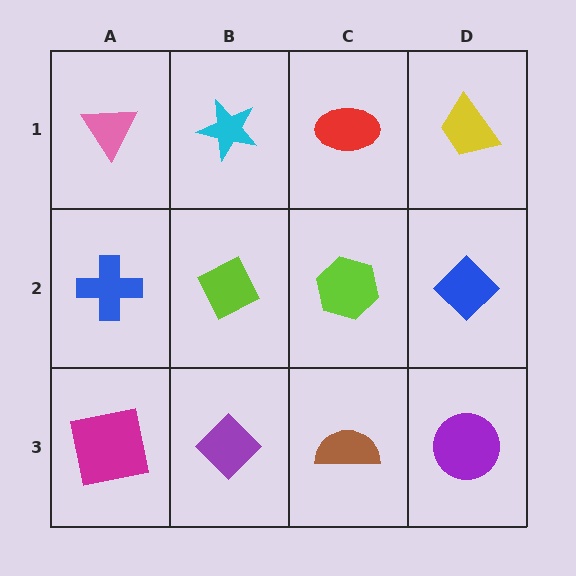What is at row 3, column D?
A purple circle.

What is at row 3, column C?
A brown semicircle.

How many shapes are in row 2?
4 shapes.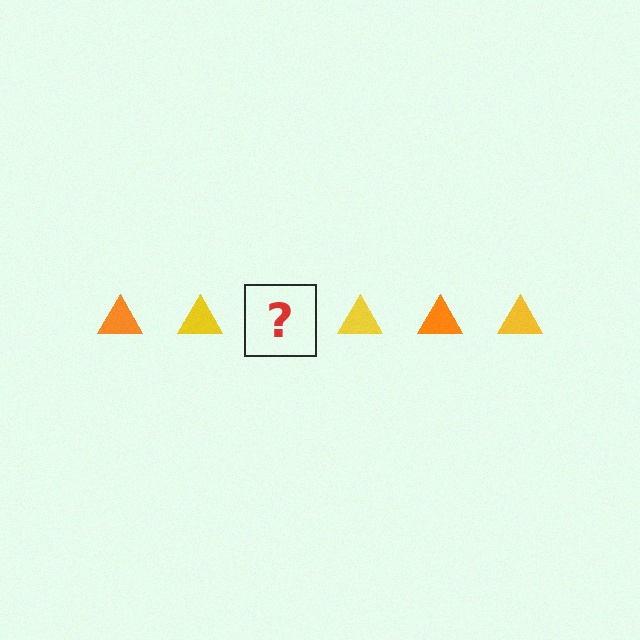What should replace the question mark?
The question mark should be replaced with an orange triangle.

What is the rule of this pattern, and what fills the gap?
The rule is that the pattern cycles through orange, yellow triangles. The gap should be filled with an orange triangle.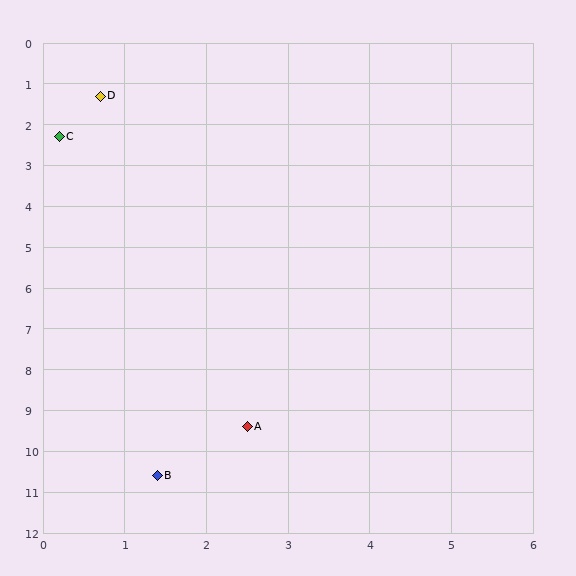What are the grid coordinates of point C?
Point C is at approximately (0.2, 2.3).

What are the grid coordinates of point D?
Point D is at approximately (0.7, 1.3).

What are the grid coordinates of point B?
Point B is at approximately (1.4, 10.6).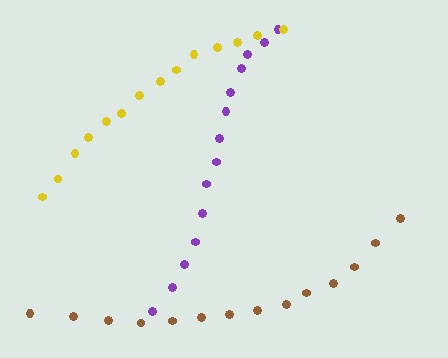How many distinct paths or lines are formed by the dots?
There are 3 distinct paths.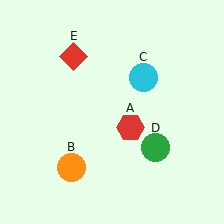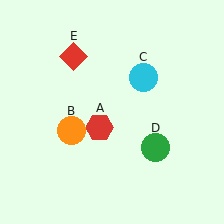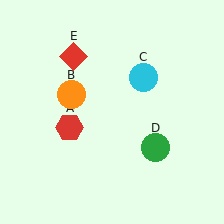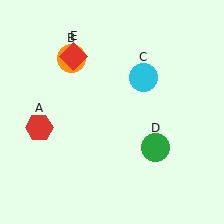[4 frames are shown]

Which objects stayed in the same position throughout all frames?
Cyan circle (object C) and green circle (object D) and red diamond (object E) remained stationary.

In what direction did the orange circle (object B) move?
The orange circle (object B) moved up.